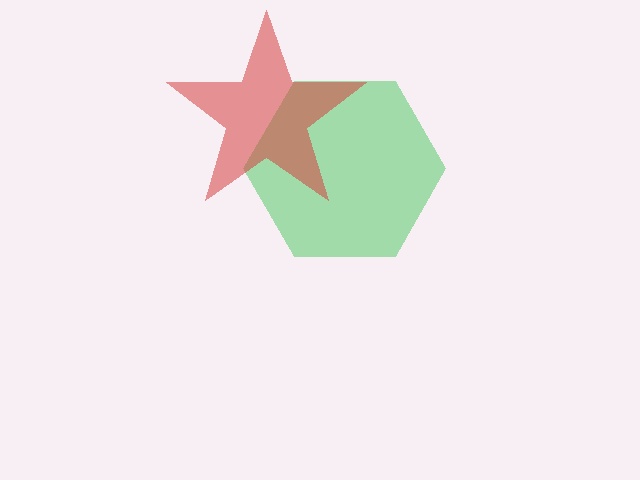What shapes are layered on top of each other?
The layered shapes are: a green hexagon, a red star.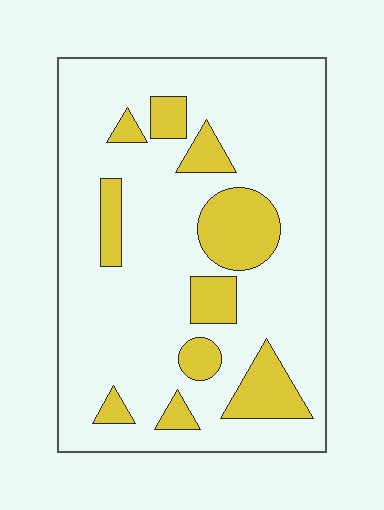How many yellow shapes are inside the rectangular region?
10.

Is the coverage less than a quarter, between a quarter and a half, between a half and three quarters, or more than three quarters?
Less than a quarter.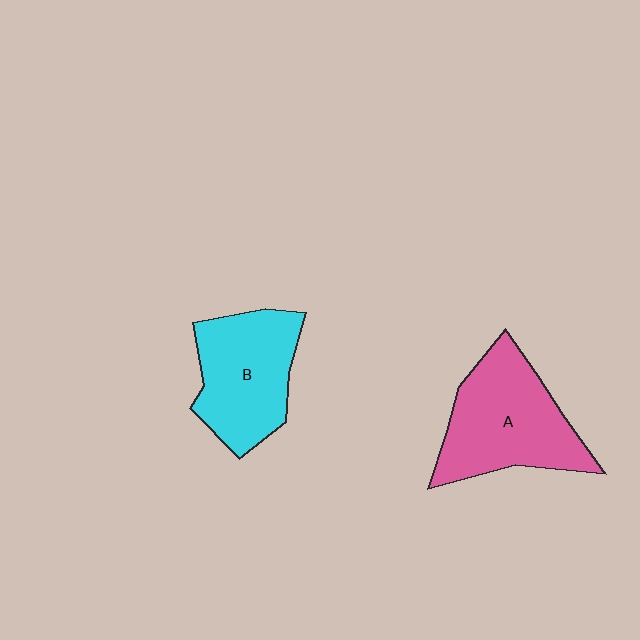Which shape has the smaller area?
Shape B (cyan).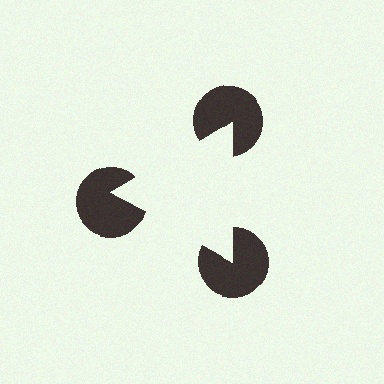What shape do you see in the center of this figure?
An illusory triangle — its edges are inferred from the aligned wedge cuts in the pac-man discs, not physically drawn.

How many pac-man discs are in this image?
There are 3 — one at each vertex of the illusory triangle.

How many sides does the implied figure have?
3 sides.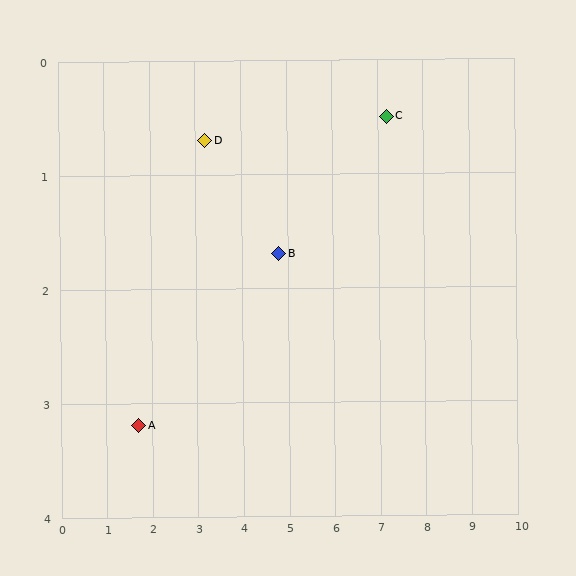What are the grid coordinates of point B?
Point B is at approximately (4.8, 1.7).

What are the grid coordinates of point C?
Point C is at approximately (7.2, 0.5).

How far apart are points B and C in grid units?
Points B and C are about 2.7 grid units apart.